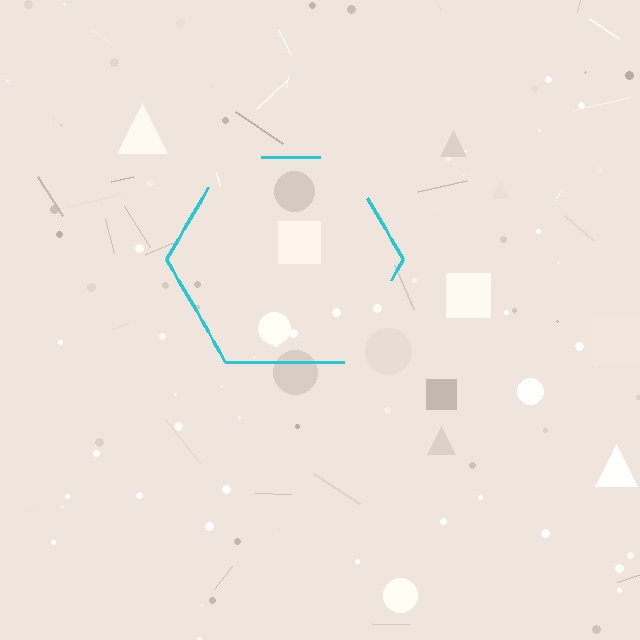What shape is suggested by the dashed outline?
The dashed outline suggests a hexagon.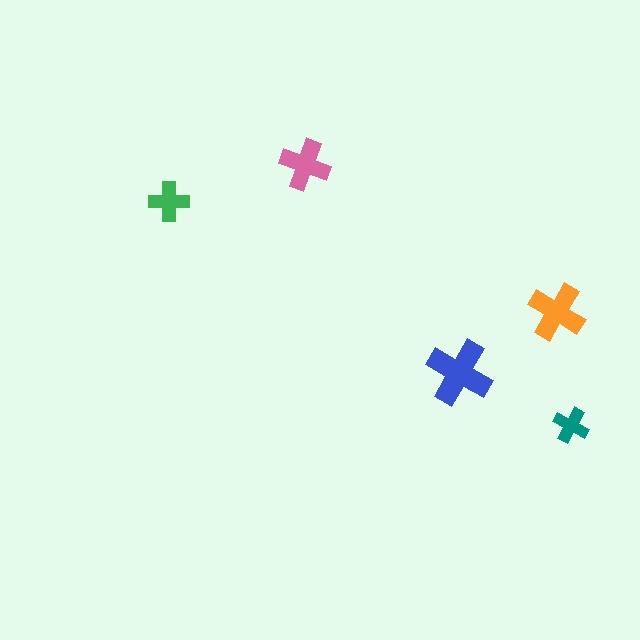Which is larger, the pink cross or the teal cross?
The pink one.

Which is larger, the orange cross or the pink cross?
The orange one.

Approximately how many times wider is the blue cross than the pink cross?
About 1.5 times wider.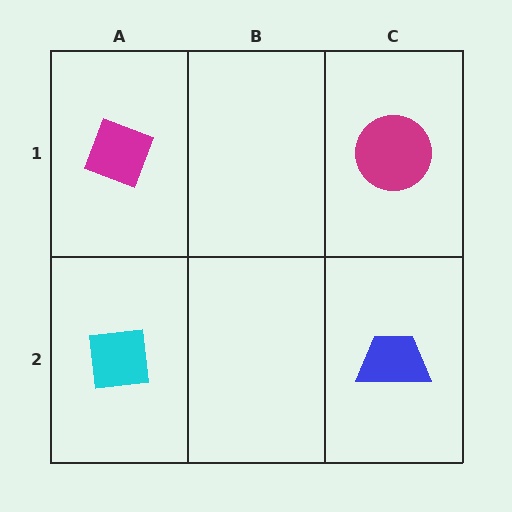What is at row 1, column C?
A magenta circle.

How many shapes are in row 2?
2 shapes.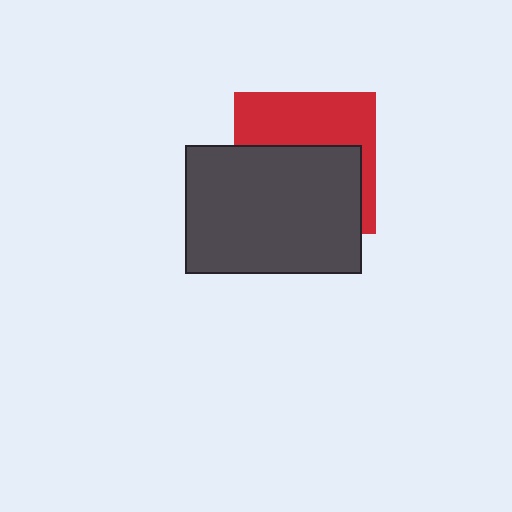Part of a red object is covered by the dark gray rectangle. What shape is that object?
It is a square.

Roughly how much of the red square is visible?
A small part of it is visible (roughly 44%).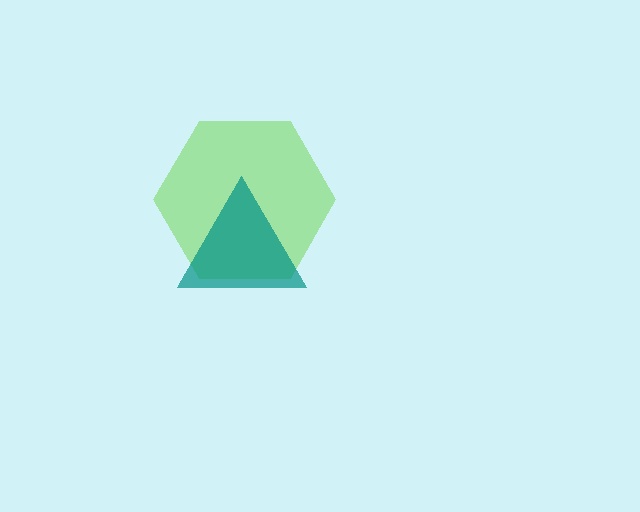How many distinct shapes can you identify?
There are 2 distinct shapes: a lime hexagon, a teal triangle.